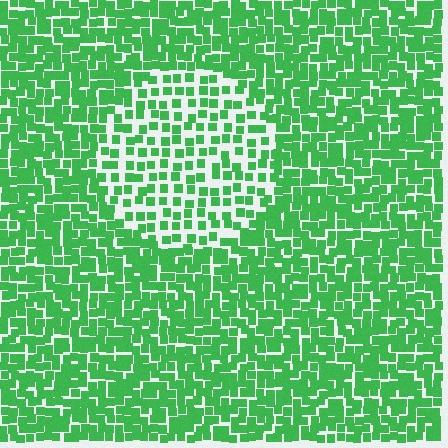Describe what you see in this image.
The image contains small green elements arranged at two different densities. A circle-shaped region is visible where the elements are less densely packed than the surrounding area.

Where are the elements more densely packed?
The elements are more densely packed outside the circle boundary.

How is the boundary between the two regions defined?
The boundary is defined by a change in element density (approximately 1.9x ratio). All elements are the same color, size, and shape.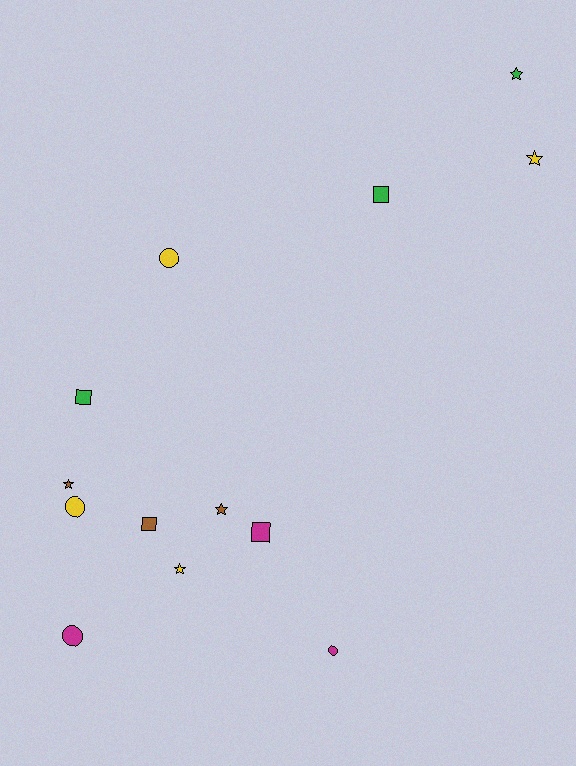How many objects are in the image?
There are 13 objects.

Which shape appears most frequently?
Star, with 5 objects.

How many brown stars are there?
There are 2 brown stars.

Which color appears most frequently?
Yellow, with 4 objects.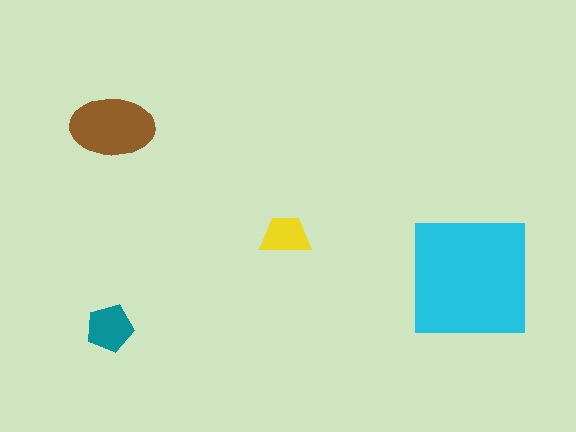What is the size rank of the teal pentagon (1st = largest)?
3rd.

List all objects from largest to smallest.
The cyan square, the brown ellipse, the teal pentagon, the yellow trapezoid.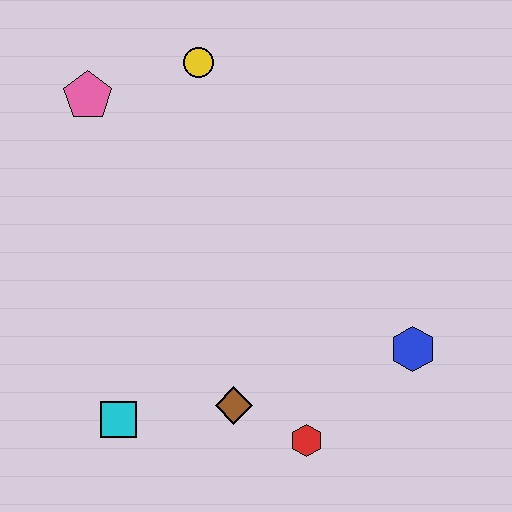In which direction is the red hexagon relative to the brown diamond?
The red hexagon is to the right of the brown diamond.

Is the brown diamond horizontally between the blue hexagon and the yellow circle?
Yes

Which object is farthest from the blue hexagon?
The pink pentagon is farthest from the blue hexagon.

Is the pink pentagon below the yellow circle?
Yes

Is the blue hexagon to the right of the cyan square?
Yes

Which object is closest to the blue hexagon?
The red hexagon is closest to the blue hexagon.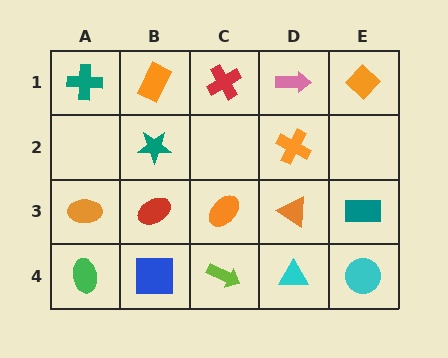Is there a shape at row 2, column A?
No, that cell is empty.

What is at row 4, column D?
A cyan triangle.